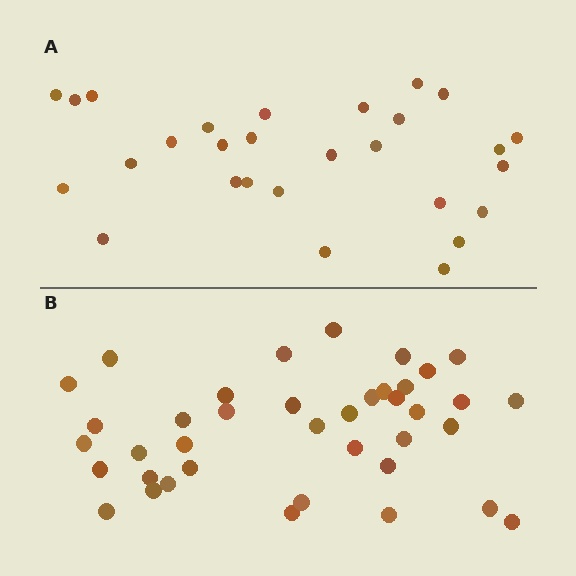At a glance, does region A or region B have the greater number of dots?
Region B (the bottom region) has more dots.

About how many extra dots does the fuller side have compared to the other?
Region B has roughly 12 or so more dots than region A.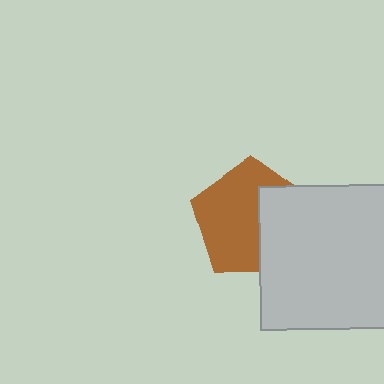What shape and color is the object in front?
The object in front is a light gray square.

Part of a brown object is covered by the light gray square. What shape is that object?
It is a pentagon.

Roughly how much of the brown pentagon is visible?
About half of it is visible (roughly 62%).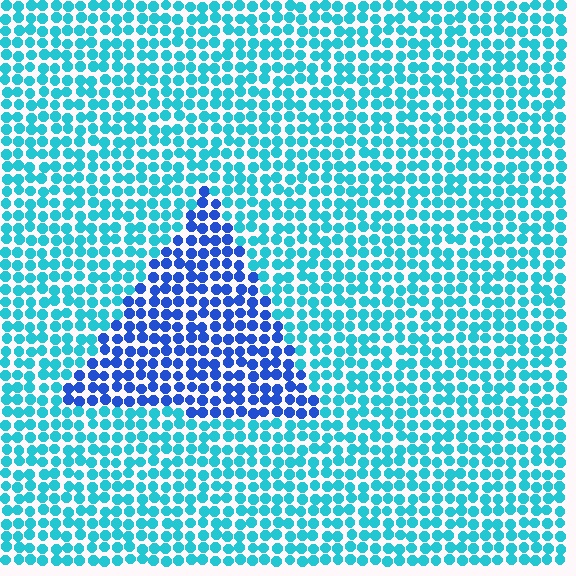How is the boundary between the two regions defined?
The boundary is defined purely by a slight shift in hue (about 41 degrees). Spacing, size, and orientation are identical on both sides.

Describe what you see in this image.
The image is filled with small cyan elements in a uniform arrangement. A triangle-shaped region is visible where the elements are tinted to a slightly different hue, forming a subtle color boundary.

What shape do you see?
I see a triangle.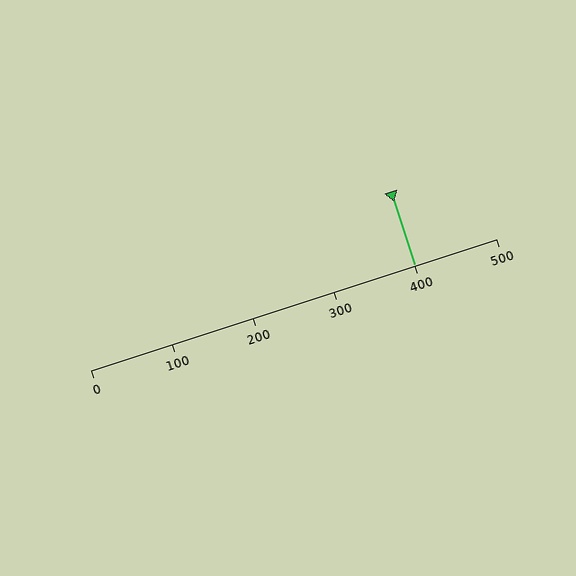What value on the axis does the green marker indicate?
The marker indicates approximately 400.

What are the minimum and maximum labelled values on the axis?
The axis runs from 0 to 500.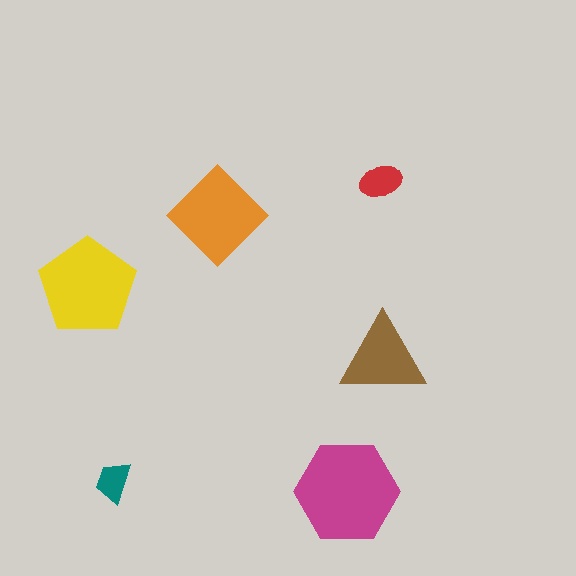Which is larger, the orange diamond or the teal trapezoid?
The orange diamond.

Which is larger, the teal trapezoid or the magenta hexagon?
The magenta hexagon.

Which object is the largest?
The magenta hexagon.